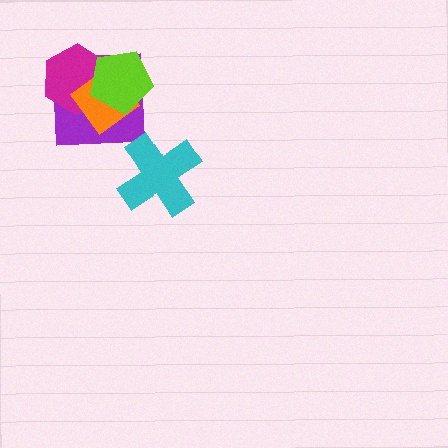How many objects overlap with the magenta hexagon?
3 objects overlap with the magenta hexagon.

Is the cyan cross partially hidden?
No, no other shape covers it.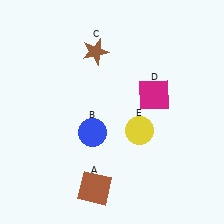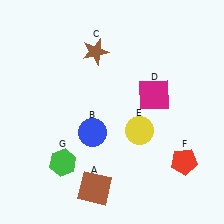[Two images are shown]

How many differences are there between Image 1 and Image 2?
There are 2 differences between the two images.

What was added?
A red pentagon (F), a green hexagon (G) were added in Image 2.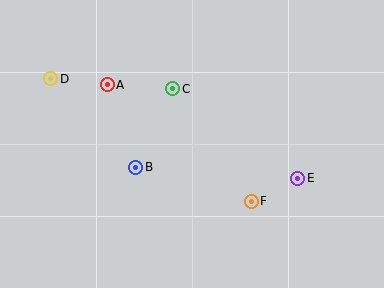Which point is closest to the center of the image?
Point C at (173, 89) is closest to the center.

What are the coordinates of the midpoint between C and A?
The midpoint between C and A is at (140, 87).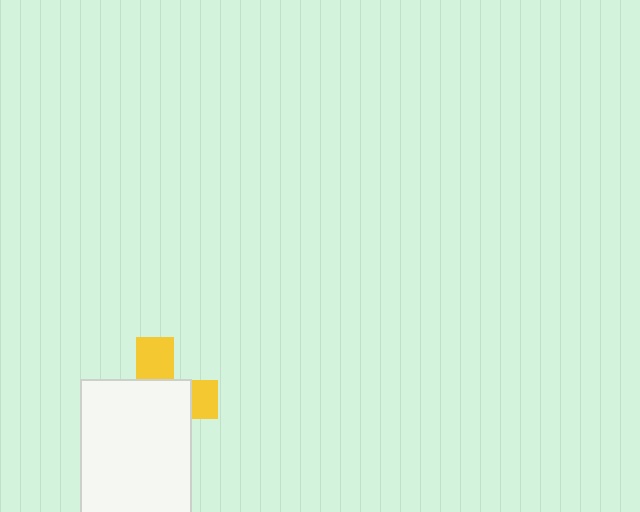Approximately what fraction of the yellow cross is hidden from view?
Roughly 68% of the yellow cross is hidden behind the white rectangle.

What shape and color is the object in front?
The object in front is a white rectangle.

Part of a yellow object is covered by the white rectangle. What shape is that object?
It is a cross.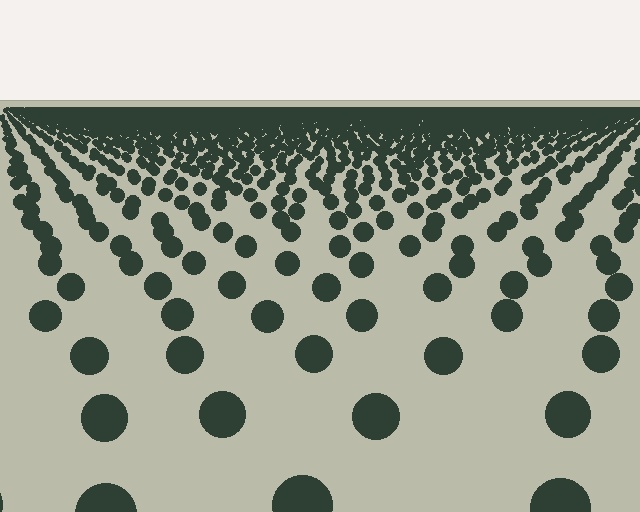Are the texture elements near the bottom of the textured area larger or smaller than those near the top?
Larger. Near the bottom, elements are closer to the viewer and appear at a bigger on-screen size.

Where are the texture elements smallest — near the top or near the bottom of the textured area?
Near the top.